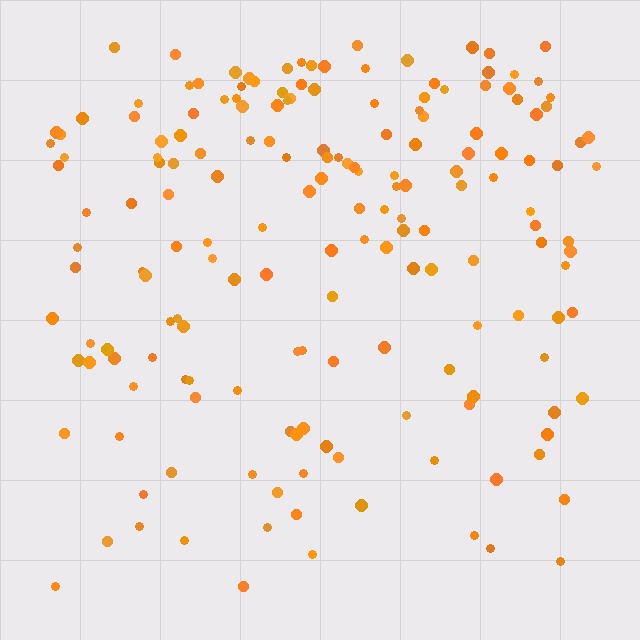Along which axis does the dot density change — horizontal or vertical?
Vertical.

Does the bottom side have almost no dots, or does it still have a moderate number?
Still a moderate number, just noticeably fewer than the top.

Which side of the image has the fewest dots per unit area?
The bottom.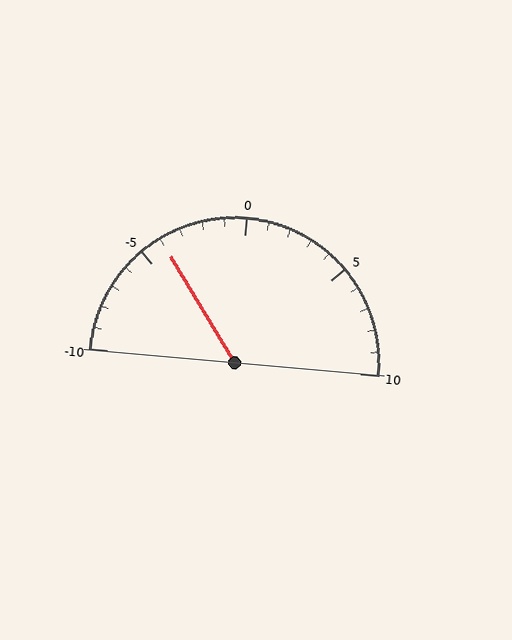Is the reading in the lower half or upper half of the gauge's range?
The reading is in the lower half of the range (-10 to 10).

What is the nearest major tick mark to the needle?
The nearest major tick mark is -5.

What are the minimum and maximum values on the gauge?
The gauge ranges from -10 to 10.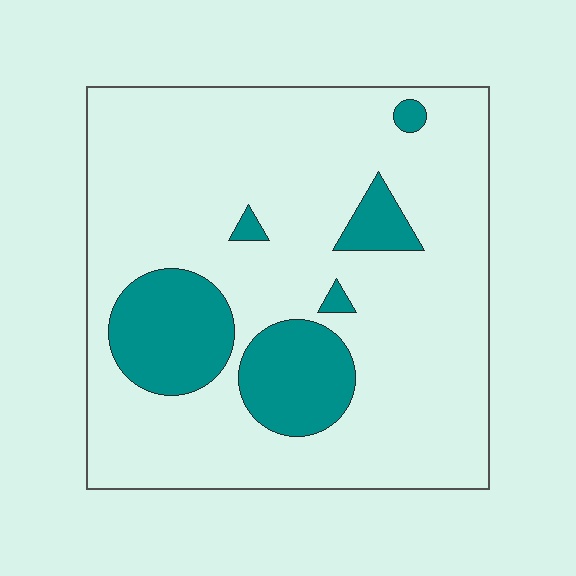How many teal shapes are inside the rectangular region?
6.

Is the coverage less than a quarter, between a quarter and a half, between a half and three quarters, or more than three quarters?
Less than a quarter.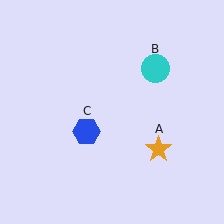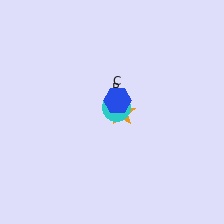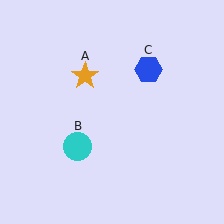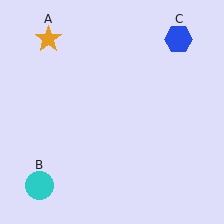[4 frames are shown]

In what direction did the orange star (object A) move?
The orange star (object A) moved up and to the left.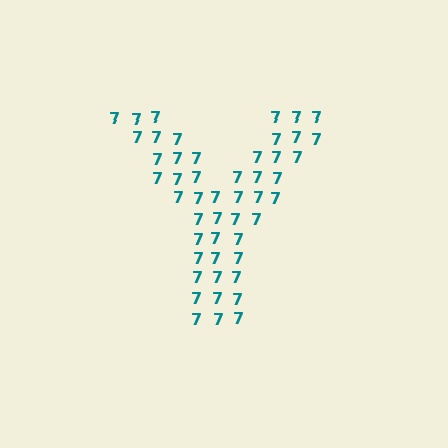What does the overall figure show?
The overall figure shows the letter Y.